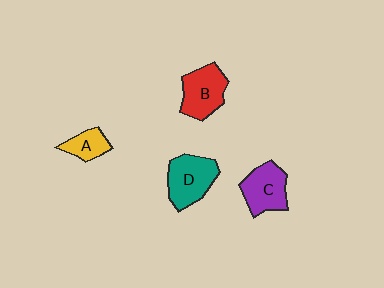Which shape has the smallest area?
Shape A (yellow).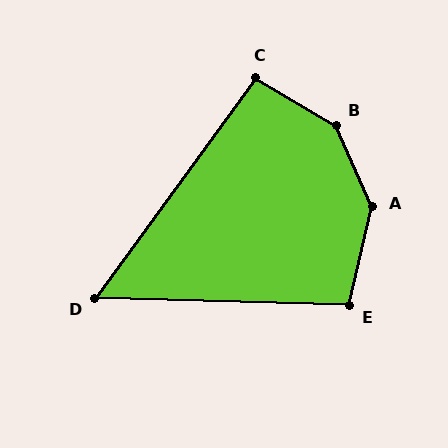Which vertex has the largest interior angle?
B, at approximately 144 degrees.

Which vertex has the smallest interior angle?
D, at approximately 55 degrees.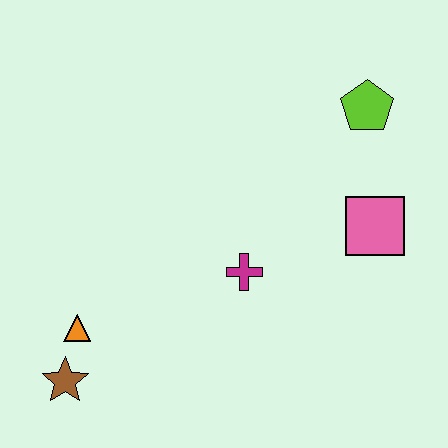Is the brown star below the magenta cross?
Yes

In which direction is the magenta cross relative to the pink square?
The magenta cross is to the left of the pink square.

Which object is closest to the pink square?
The lime pentagon is closest to the pink square.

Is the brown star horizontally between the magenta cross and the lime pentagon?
No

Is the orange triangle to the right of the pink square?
No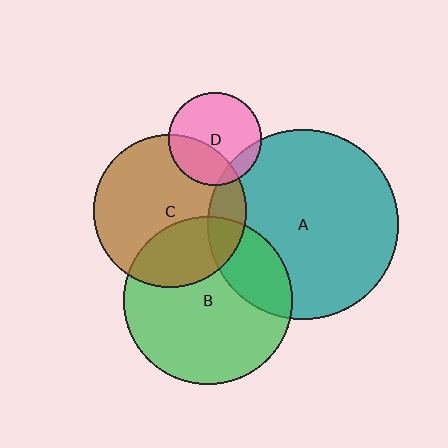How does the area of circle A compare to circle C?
Approximately 1.6 times.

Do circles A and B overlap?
Yes.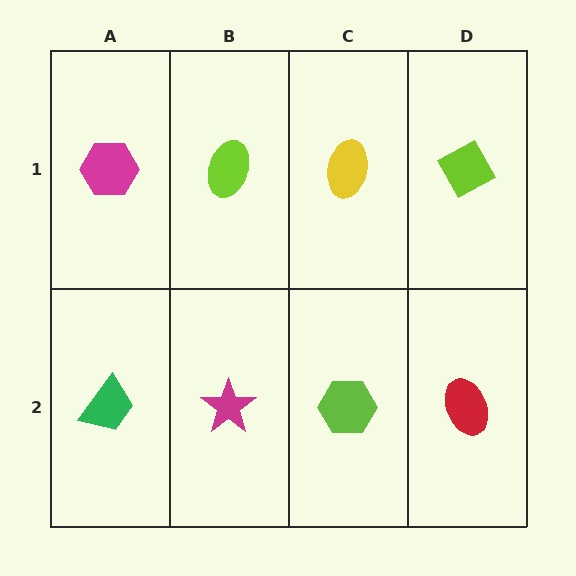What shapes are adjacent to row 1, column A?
A green trapezoid (row 2, column A), a lime ellipse (row 1, column B).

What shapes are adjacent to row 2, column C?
A yellow ellipse (row 1, column C), a magenta star (row 2, column B), a red ellipse (row 2, column D).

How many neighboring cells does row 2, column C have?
3.